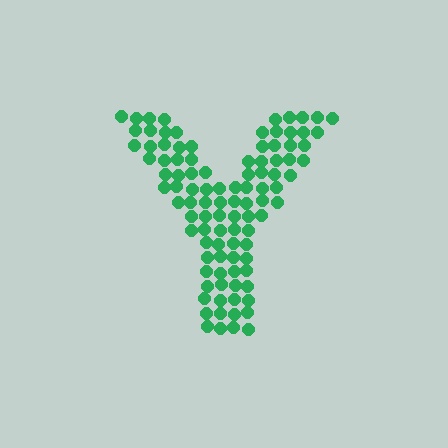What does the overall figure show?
The overall figure shows the letter Y.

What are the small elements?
The small elements are circles.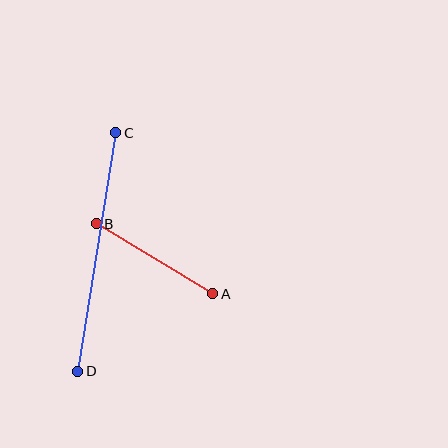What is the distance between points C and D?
The distance is approximately 242 pixels.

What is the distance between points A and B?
The distance is approximately 136 pixels.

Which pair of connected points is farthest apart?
Points C and D are farthest apart.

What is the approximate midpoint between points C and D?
The midpoint is at approximately (97, 252) pixels.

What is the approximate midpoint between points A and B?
The midpoint is at approximately (155, 259) pixels.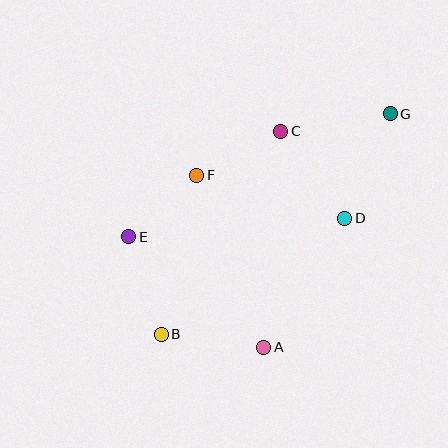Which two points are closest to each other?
Points E and F are closest to each other.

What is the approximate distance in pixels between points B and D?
The distance between B and D is approximately 217 pixels.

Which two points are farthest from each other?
Points B and G are farthest from each other.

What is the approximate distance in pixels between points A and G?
The distance between A and G is approximately 265 pixels.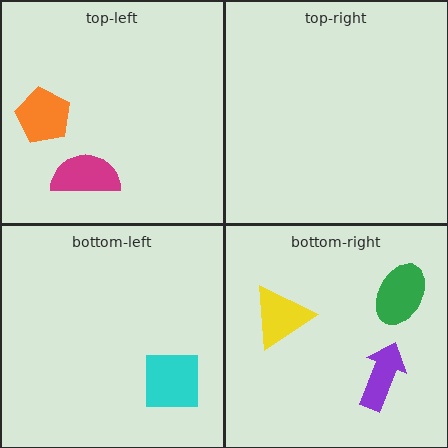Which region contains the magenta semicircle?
The top-left region.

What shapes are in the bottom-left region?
The cyan square.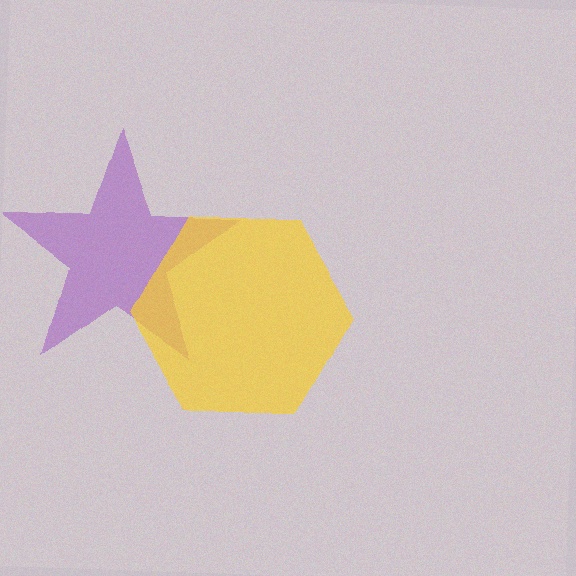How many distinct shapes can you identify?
There are 2 distinct shapes: a purple star, a yellow hexagon.